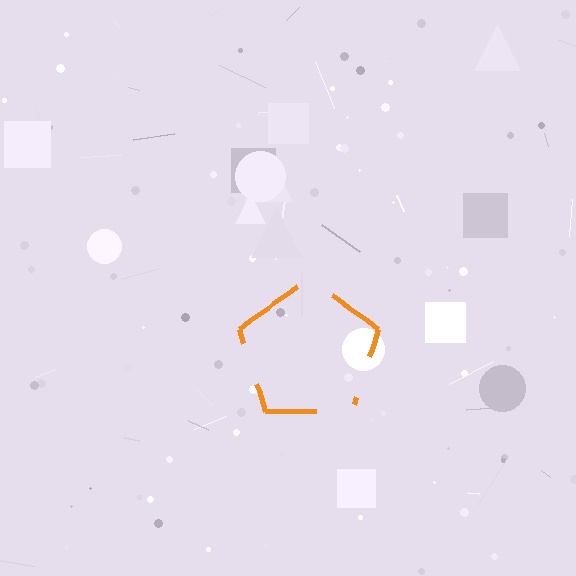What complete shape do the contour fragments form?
The contour fragments form a pentagon.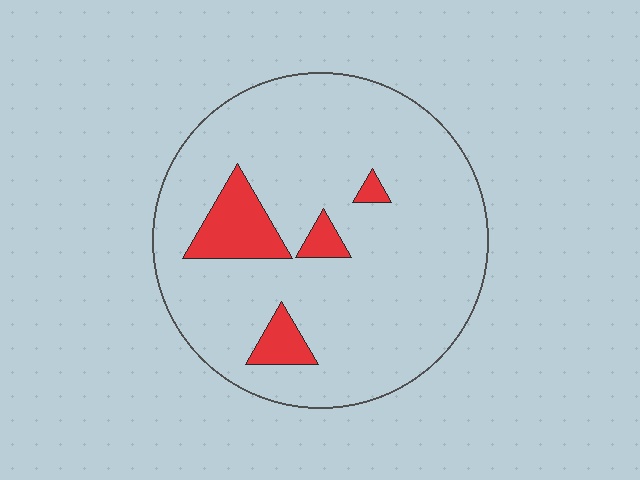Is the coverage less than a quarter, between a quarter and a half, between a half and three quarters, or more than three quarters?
Less than a quarter.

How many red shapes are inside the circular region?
4.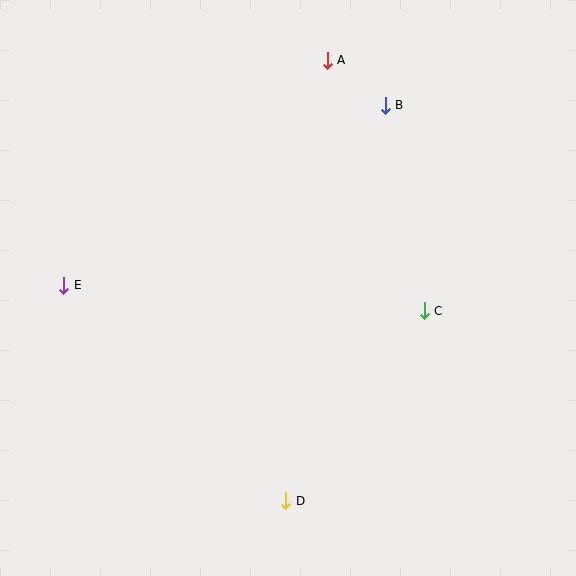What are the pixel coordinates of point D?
Point D is at (286, 501).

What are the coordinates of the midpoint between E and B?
The midpoint between E and B is at (224, 195).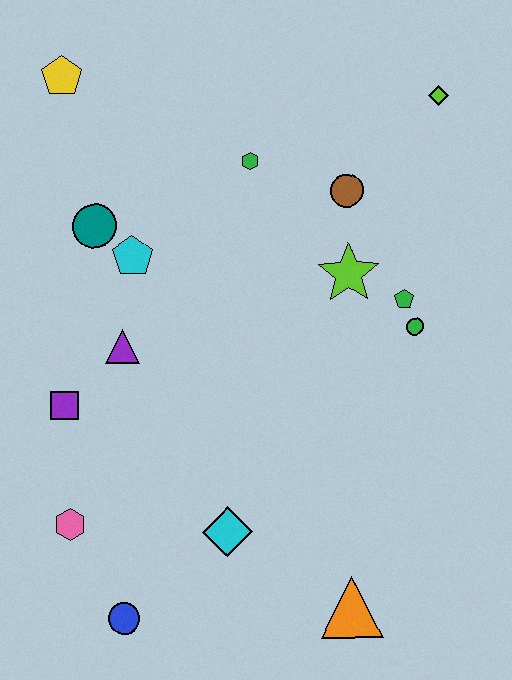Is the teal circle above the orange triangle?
Yes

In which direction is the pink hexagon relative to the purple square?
The pink hexagon is below the purple square.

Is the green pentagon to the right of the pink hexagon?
Yes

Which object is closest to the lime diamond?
The brown circle is closest to the lime diamond.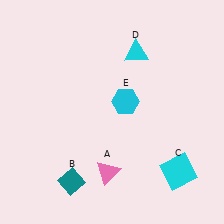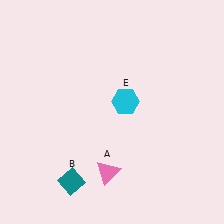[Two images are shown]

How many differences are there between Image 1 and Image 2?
There are 2 differences between the two images.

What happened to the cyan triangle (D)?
The cyan triangle (D) was removed in Image 2. It was in the top-right area of Image 1.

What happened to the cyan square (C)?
The cyan square (C) was removed in Image 2. It was in the bottom-right area of Image 1.